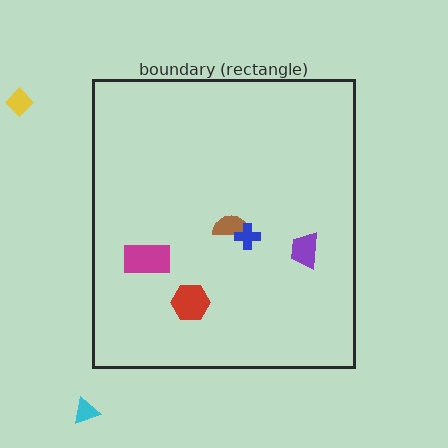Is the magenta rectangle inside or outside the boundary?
Inside.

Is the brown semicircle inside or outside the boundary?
Inside.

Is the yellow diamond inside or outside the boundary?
Outside.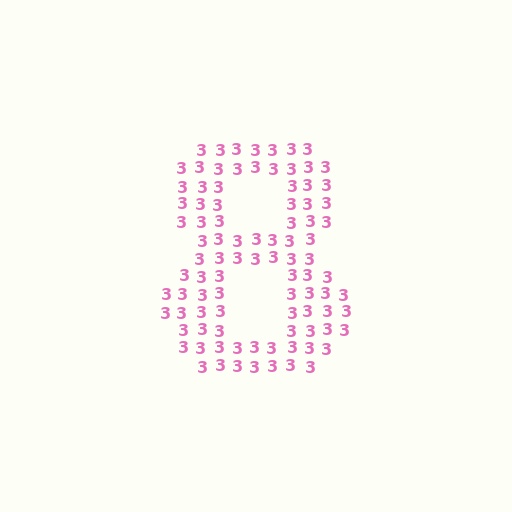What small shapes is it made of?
It is made of small digit 3's.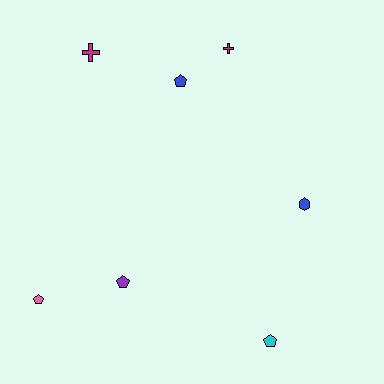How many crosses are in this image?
There are 2 crosses.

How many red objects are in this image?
There are no red objects.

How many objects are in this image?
There are 7 objects.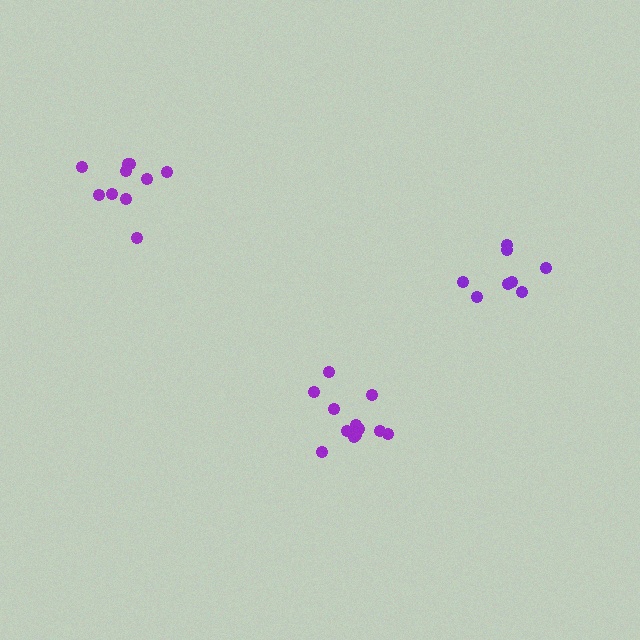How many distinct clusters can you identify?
There are 3 distinct clusters.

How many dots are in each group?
Group 1: 10 dots, Group 2: 12 dots, Group 3: 8 dots (30 total).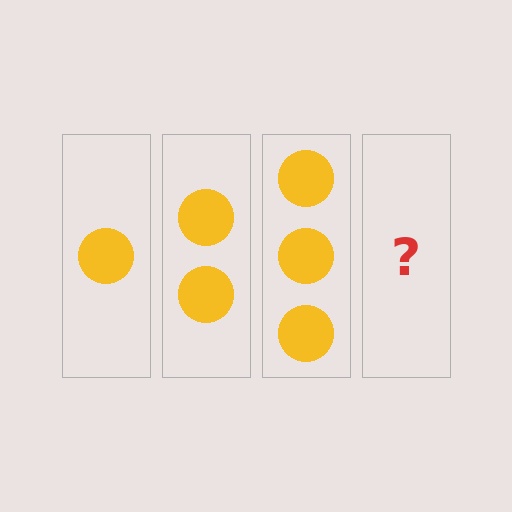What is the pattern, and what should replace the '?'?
The pattern is that each step adds one more circle. The '?' should be 4 circles.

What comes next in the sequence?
The next element should be 4 circles.